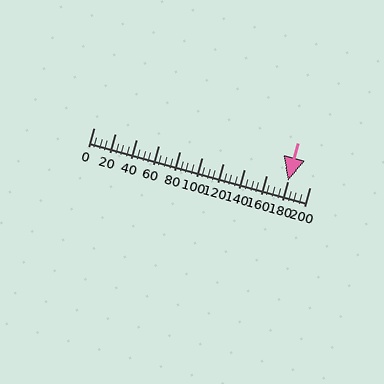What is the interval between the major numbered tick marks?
The major tick marks are spaced 20 units apart.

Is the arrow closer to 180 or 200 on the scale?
The arrow is closer to 180.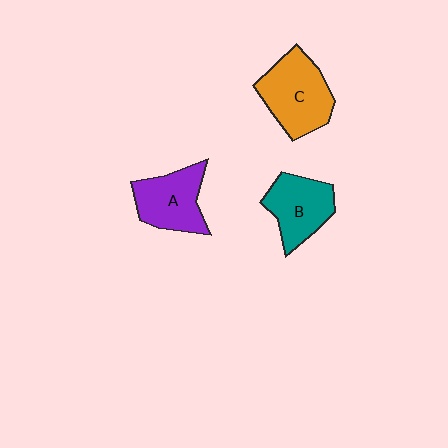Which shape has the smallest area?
Shape B (teal).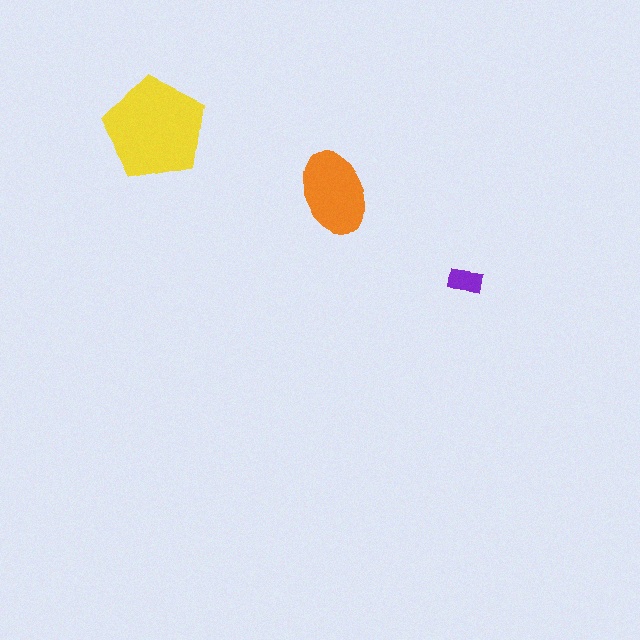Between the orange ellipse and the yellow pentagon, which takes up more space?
The yellow pentagon.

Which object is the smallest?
The purple rectangle.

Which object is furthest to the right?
The purple rectangle is rightmost.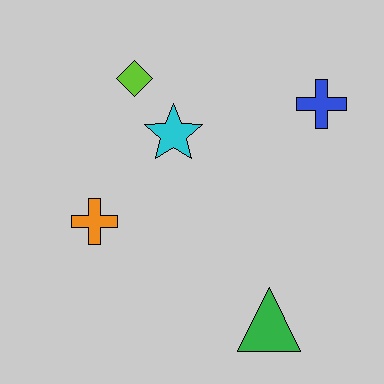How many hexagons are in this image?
There are no hexagons.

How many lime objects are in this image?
There is 1 lime object.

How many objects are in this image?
There are 5 objects.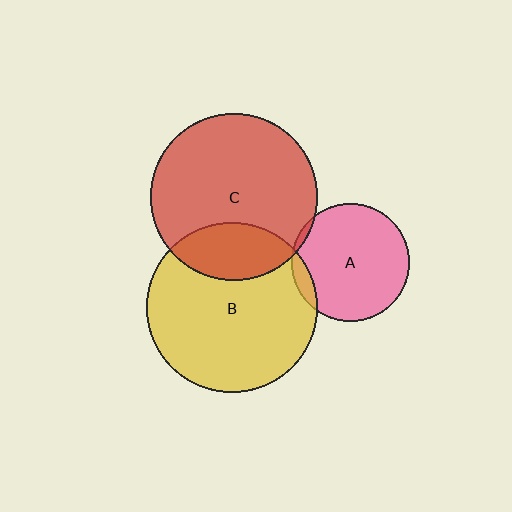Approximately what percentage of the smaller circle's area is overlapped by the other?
Approximately 5%.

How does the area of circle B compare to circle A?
Approximately 2.1 times.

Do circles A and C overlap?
Yes.